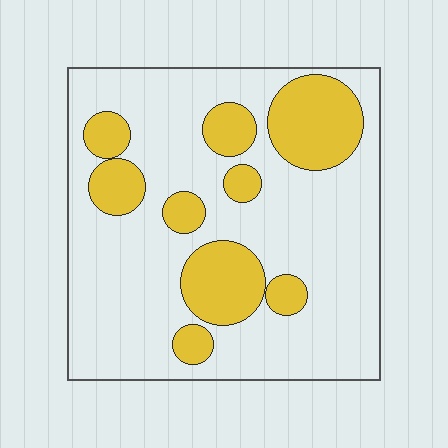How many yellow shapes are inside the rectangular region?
9.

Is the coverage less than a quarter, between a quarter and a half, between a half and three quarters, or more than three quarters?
Between a quarter and a half.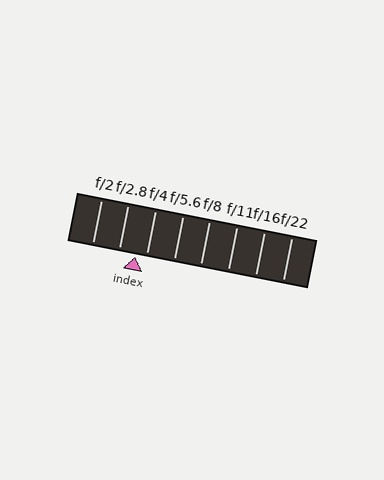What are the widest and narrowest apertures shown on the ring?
The widest aperture shown is f/2 and the narrowest is f/22.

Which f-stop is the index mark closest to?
The index mark is closest to f/4.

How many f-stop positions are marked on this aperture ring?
There are 8 f-stop positions marked.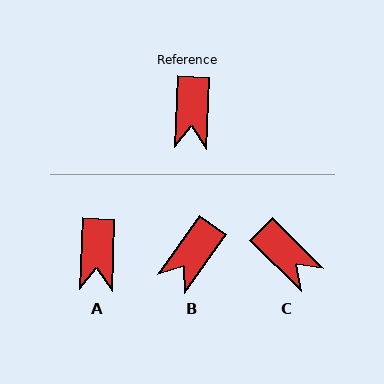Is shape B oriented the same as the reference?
No, it is off by about 34 degrees.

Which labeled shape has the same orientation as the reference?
A.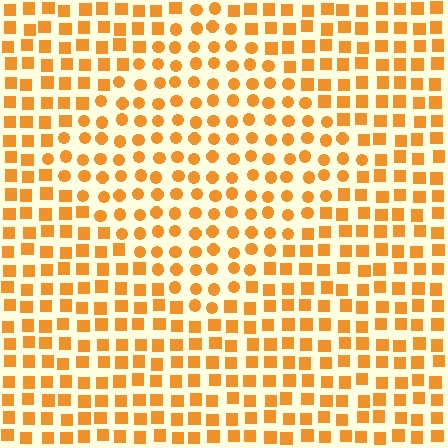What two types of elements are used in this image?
The image uses circles inside the diamond region and squares outside it.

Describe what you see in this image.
The image is filled with small orange elements arranged in a uniform grid. A diamond-shaped region contains circles, while the surrounding area contains squares. The boundary is defined purely by the change in element shape.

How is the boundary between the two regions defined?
The boundary is defined by a change in element shape: circles inside vs. squares outside. All elements share the same color and spacing.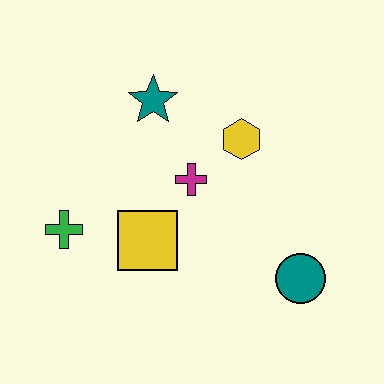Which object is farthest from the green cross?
The teal circle is farthest from the green cross.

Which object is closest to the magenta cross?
The yellow hexagon is closest to the magenta cross.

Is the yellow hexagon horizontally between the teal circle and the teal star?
Yes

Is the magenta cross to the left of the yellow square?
No